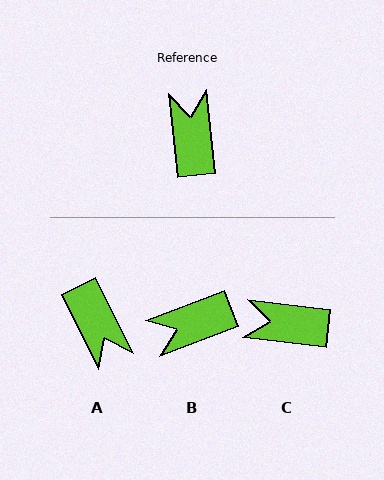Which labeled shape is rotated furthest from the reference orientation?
A, about 160 degrees away.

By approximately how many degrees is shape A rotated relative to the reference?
Approximately 160 degrees clockwise.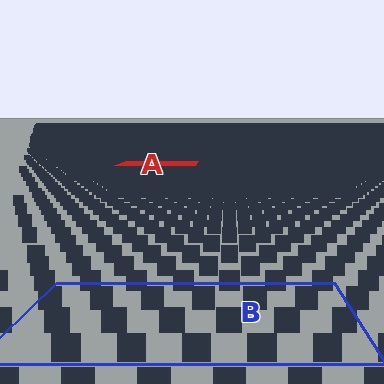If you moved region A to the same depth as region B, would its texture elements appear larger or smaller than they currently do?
They would appear larger. At a closer depth, the same texture elements are projected at a bigger on-screen size.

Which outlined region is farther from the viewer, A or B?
Region A is farther from the viewer — the texture elements inside it appear smaller and more densely packed.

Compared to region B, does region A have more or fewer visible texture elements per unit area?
Region A has more texture elements per unit area — they are packed more densely because it is farther away.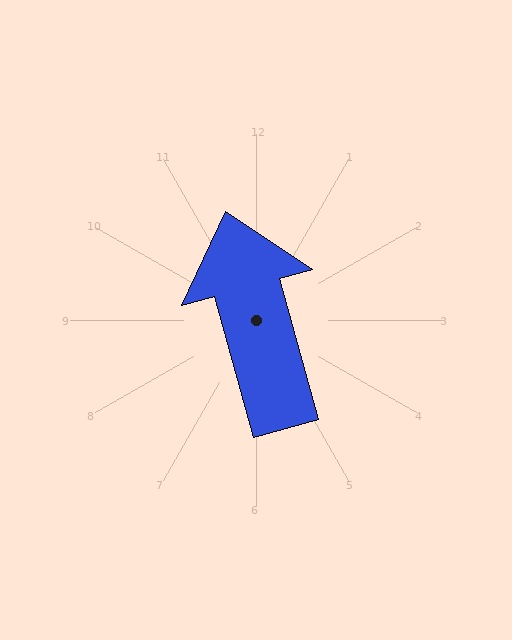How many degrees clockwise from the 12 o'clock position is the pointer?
Approximately 345 degrees.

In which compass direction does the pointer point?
North.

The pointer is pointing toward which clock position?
Roughly 11 o'clock.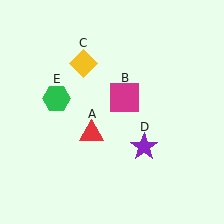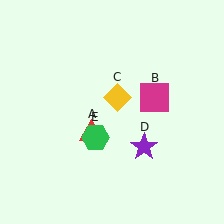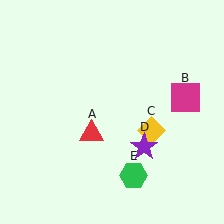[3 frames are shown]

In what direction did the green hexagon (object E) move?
The green hexagon (object E) moved down and to the right.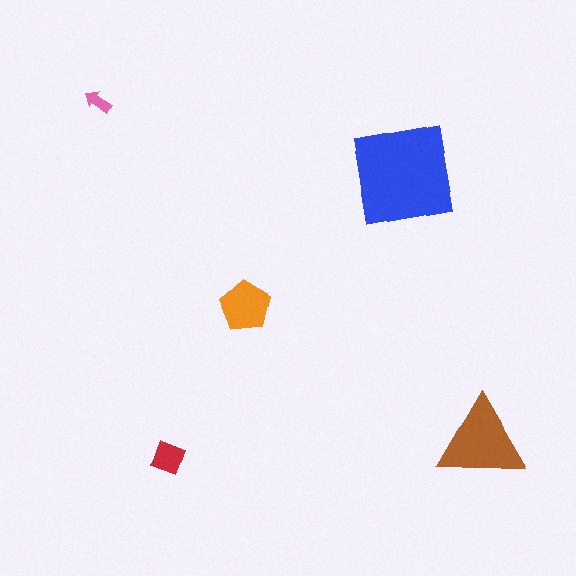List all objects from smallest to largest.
The pink arrow, the red diamond, the orange pentagon, the brown triangle, the blue square.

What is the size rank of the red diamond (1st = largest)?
4th.